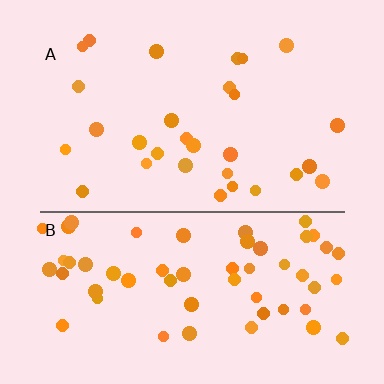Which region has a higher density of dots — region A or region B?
B (the bottom).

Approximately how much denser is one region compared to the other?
Approximately 2.0× — region B over region A.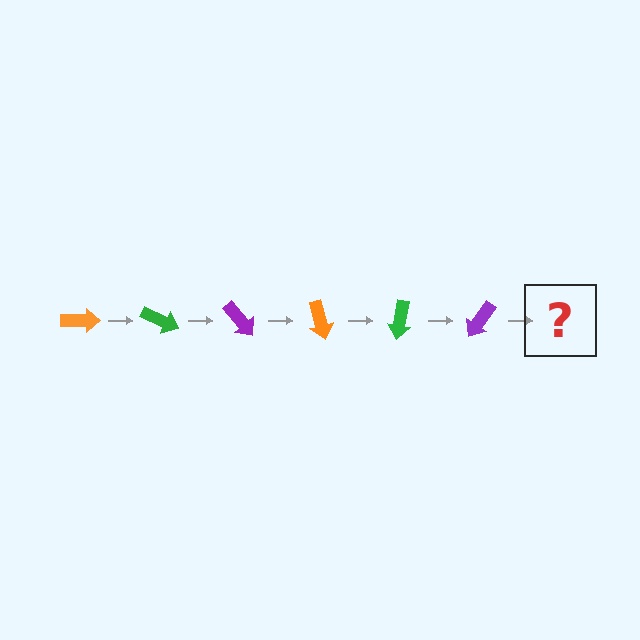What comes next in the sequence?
The next element should be an orange arrow, rotated 150 degrees from the start.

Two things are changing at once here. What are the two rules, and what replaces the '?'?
The two rules are that it rotates 25 degrees each step and the color cycles through orange, green, and purple. The '?' should be an orange arrow, rotated 150 degrees from the start.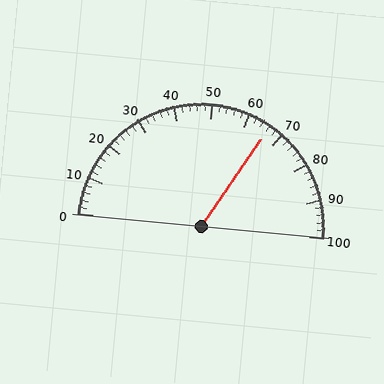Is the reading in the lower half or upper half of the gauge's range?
The reading is in the upper half of the range (0 to 100).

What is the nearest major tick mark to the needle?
The nearest major tick mark is 70.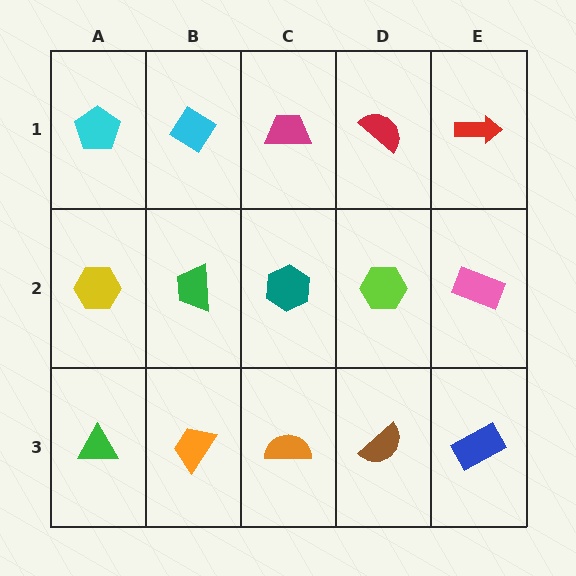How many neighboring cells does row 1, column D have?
3.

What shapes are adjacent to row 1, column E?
A pink rectangle (row 2, column E), a red semicircle (row 1, column D).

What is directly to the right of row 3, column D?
A blue rectangle.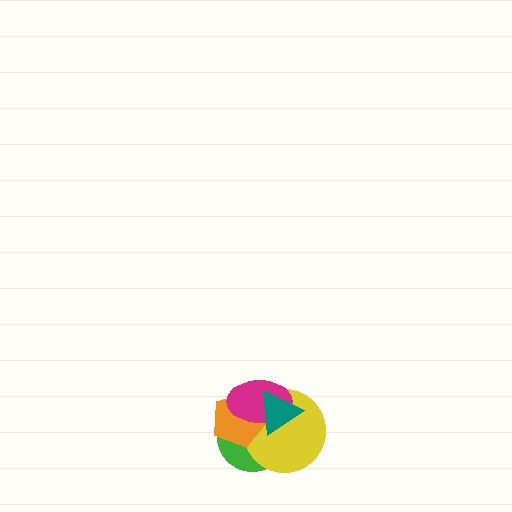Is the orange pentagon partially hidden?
Yes, it is partially covered by another shape.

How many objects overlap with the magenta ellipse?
4 objects overlap with the magenta ellipse.